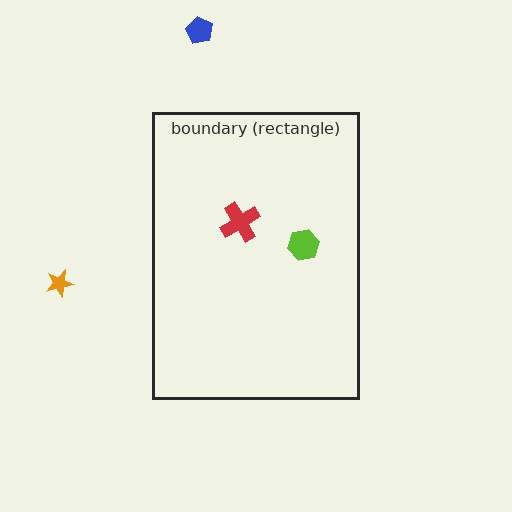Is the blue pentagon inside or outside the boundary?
Outside.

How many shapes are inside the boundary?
2 inside, 2 outside.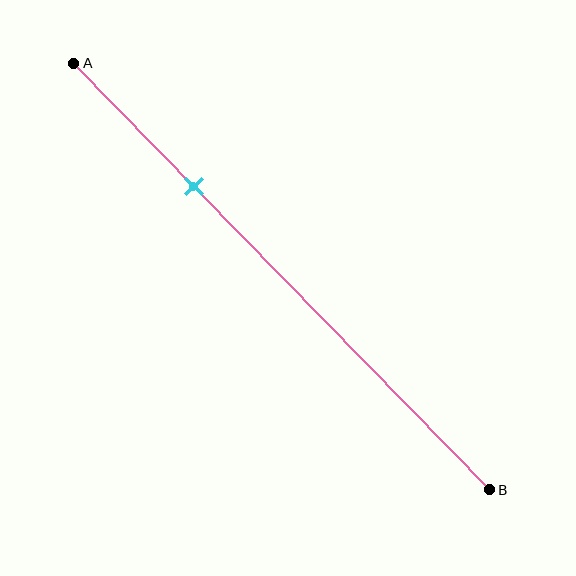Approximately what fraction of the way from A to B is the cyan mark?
The cyan mark is approximately 30% of the way from A to B.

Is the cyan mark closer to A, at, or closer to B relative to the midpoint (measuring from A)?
The cyan mark is closer to point A than the midpoint of segment AB.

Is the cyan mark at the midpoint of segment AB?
No, the mark is at about 30% from A, not at the 50% midpoint.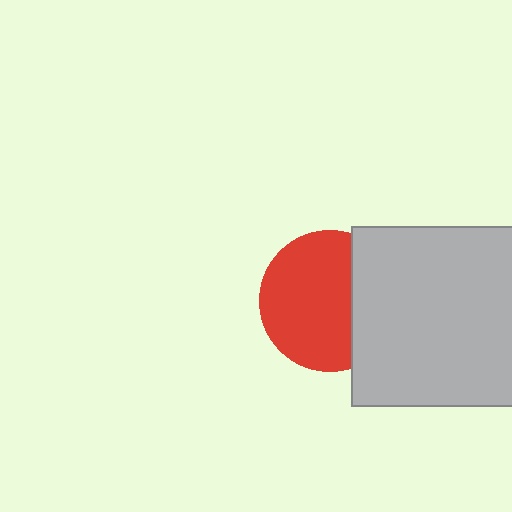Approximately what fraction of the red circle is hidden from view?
Roughly 31% of the red circle is hidden behind the light gray square.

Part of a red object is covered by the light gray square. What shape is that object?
It is a circle.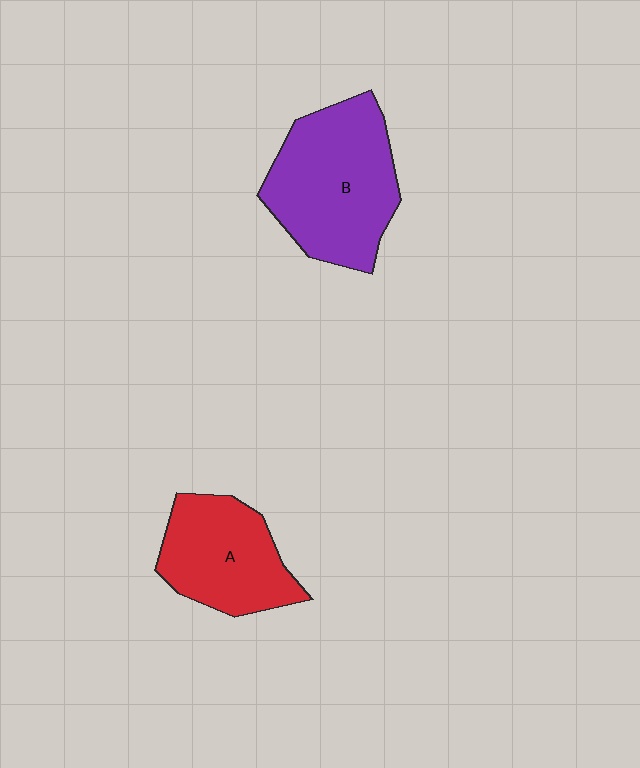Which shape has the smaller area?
Shape A (red).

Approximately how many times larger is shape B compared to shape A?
Approximately 1.4 times.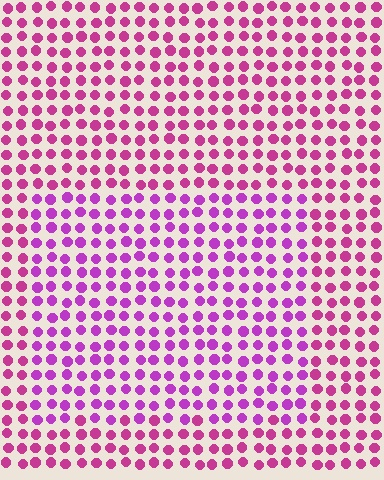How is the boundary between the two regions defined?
The boundary is defined purely by a slight shift in hue (about 26 degrees). Spacing, size, and orientation are identical on both sides.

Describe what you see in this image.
The image is filled with small magenta elements in a uniform arrangement. A rectangle-shaped region is visible where the elements are tinted to a slightly different hue, forming a subtle color boundary.